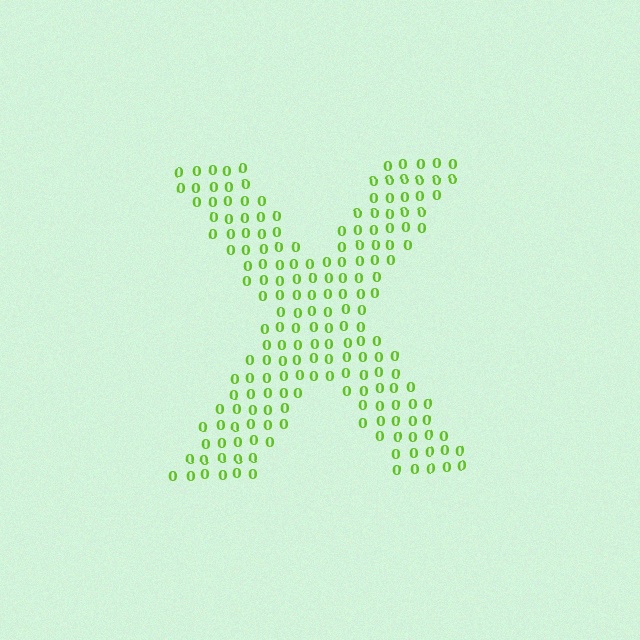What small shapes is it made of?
It is made of small digit 0's.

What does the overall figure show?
The overall figure shows the letter X.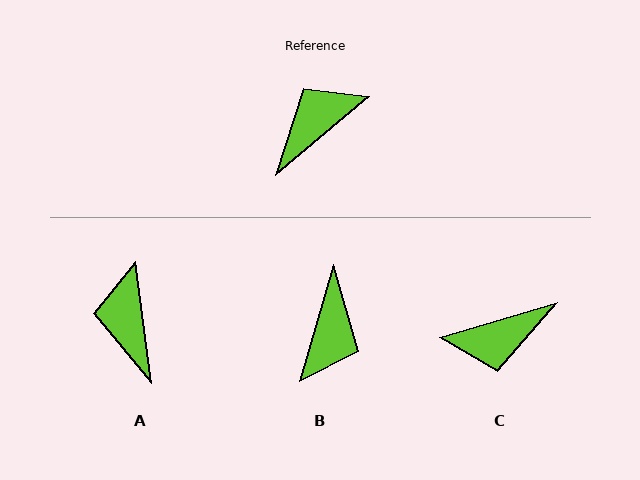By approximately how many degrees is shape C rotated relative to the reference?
Approximately 157 degrees counter-clockwise.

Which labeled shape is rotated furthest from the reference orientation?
C, about 157 degrees away.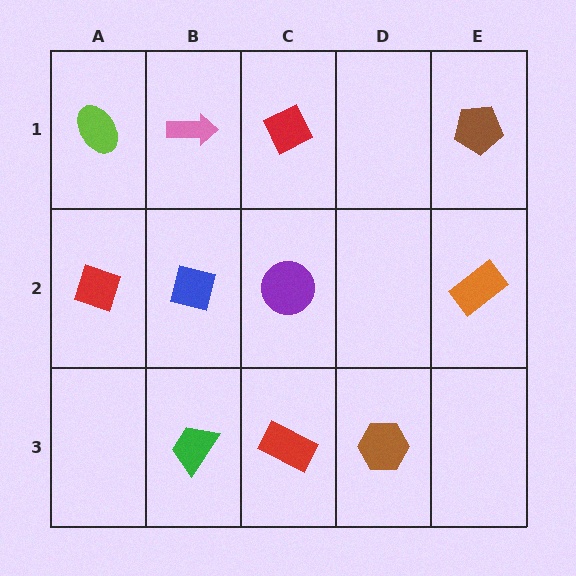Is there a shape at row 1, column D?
No, that cell is empty.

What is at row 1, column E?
A brown pentagon.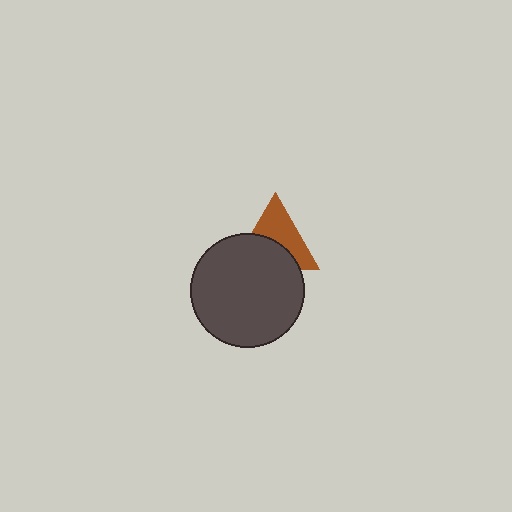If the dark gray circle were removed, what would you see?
You would see the complete brown triangle.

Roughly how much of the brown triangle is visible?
About half of it is visible (roughly 53%).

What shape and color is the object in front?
The object in front is a dark gray circle.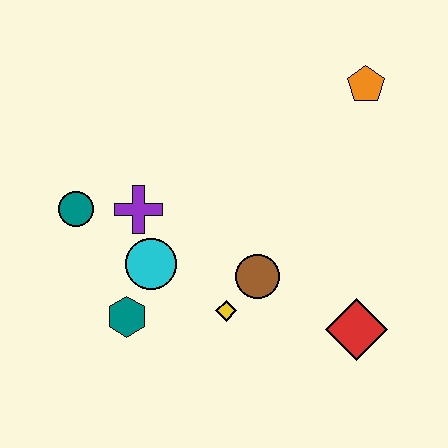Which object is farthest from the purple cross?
The orange pentagon is farthest from the purple cross.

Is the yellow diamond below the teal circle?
Yes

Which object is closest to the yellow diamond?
The brown circle is closest to the yellow diamond.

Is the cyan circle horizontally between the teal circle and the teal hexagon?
No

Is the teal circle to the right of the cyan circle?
No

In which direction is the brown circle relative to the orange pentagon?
The brown circle is below the orange pentagon.